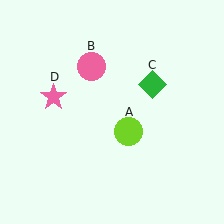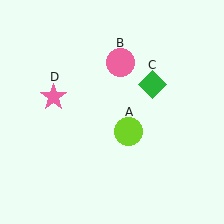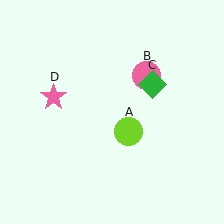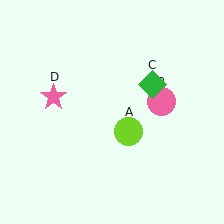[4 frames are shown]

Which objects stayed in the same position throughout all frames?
Lime circle (object A) and green diamond (object C) and pink star (object D) remained stationary.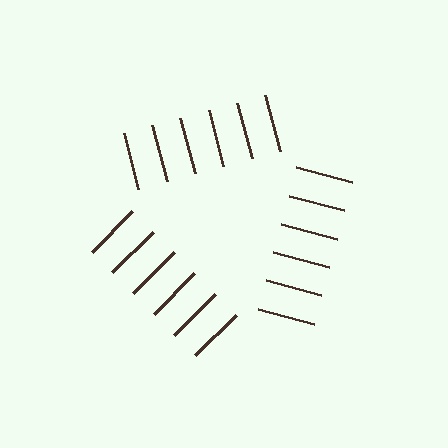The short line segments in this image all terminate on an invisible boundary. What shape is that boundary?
An illusory triangle — the line segments terminate on its edges but no continuous stroke is drawn.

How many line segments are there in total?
18 — 6 along each of the 3 edges.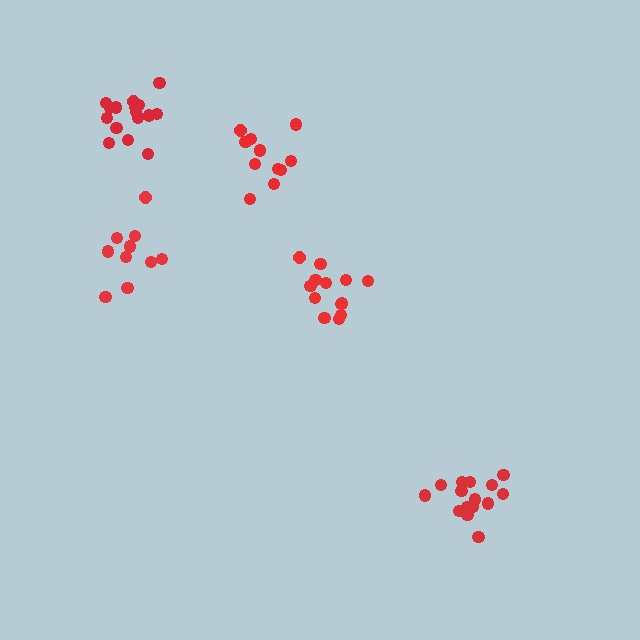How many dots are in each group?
Group 1: 15 dots, Group 2: 10 dots, Group 3: 13 dots, Group 4: 16 dots, Group 5: 11 dots (65 total).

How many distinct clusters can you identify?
There are 5 distinct clusters.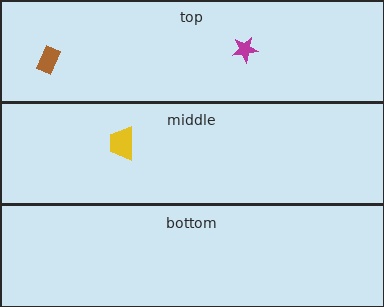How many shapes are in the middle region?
1.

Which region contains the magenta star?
The top region.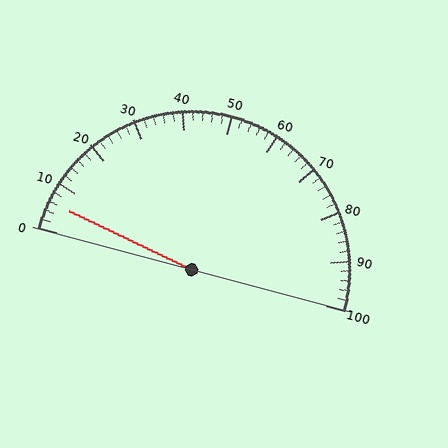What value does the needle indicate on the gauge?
The needle indicates approximately 6.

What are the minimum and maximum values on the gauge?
The gauge ranges from 0 to 100.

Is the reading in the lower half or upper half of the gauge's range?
The reading is in the lower half of the range (0 to 100).